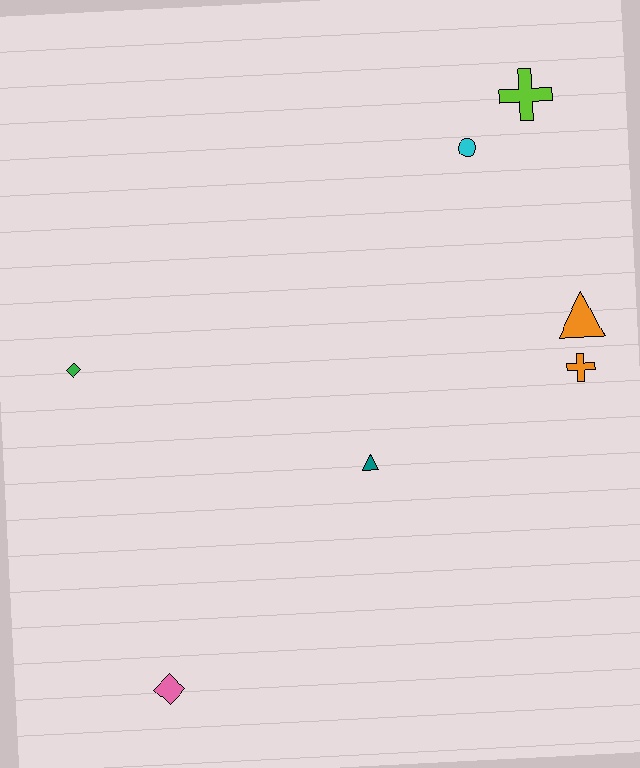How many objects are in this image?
There are 7 objects.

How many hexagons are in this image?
There are no hexagons.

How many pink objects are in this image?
There is 1 pink object.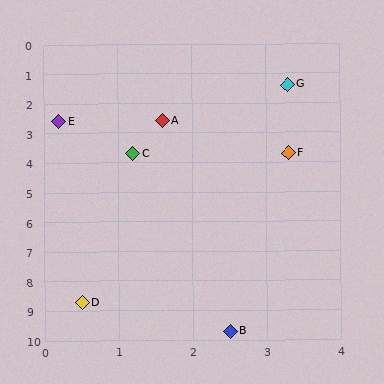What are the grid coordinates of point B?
Point B is at approximately (2.5, 9.7).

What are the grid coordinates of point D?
Point D is at approximately (0.5, 8.7).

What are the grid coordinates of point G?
Point G is at approximately (3.3, 1.4).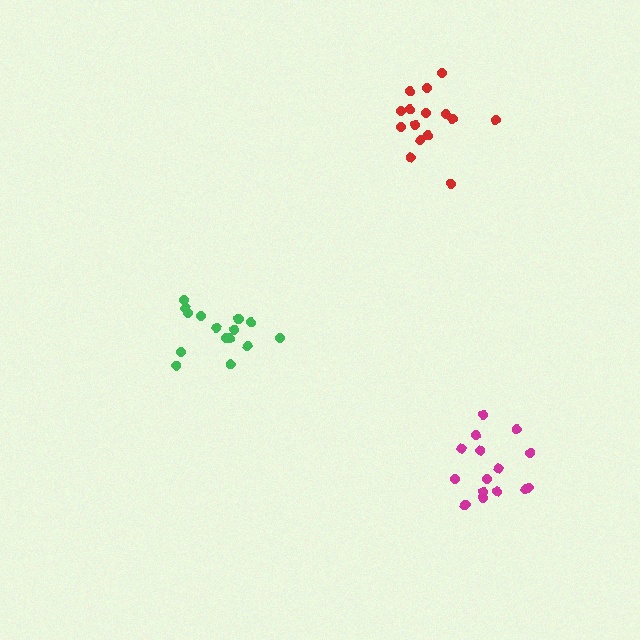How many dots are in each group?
Group 1: 15 dots, Group 2: 15 dots, Group 3: 15 dots (45 total).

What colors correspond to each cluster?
The clusters are colored: magenta, green, red.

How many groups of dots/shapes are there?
There are 3 groups.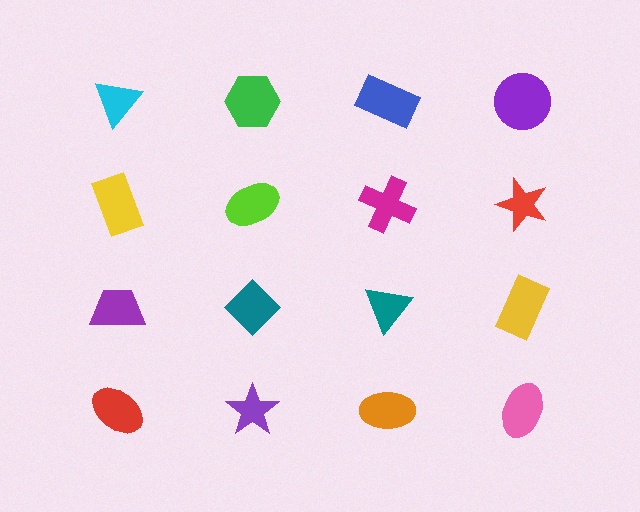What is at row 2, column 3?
A magenta cross.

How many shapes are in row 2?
4 shapes.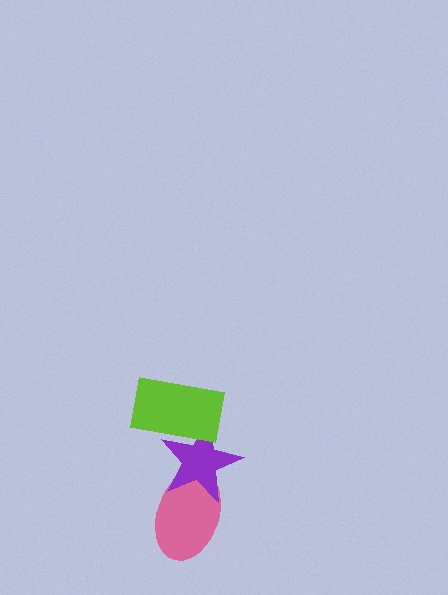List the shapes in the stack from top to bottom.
From top to bottom: the lime rectangle, the purple star, the pink ellipse.